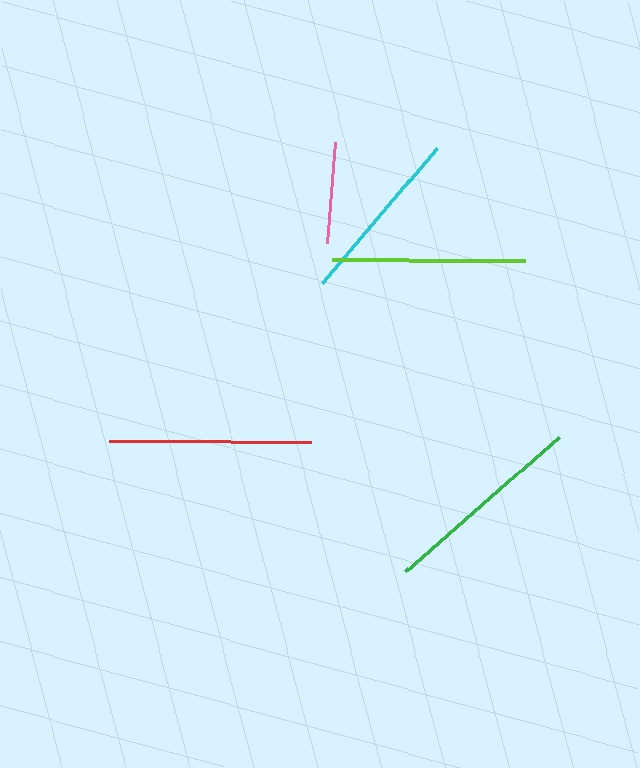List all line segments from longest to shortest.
From longest to shortest: green, red, lime, cyan, pink.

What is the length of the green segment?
The green segment is approximately 204 pixels long.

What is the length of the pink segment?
The pink segment is approximately 101 pixels long.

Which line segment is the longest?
The green line is the longest at approximately 204 pixels.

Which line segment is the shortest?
The pink line is the shortest at approximately 101 pixels.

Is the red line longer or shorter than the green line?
The green line is longer than the red line.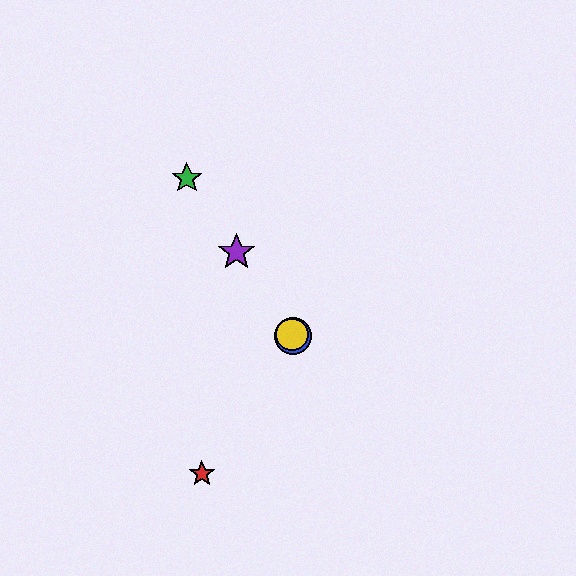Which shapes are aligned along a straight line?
The blue circle, the green star, the yellow circle, the purple star are aligned along a straight line.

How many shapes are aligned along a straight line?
4 shapes (the blue circle, the green star, the yellow circle, the purple star) are aligned along a straight line.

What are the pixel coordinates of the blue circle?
The blue circle is at (293, 336).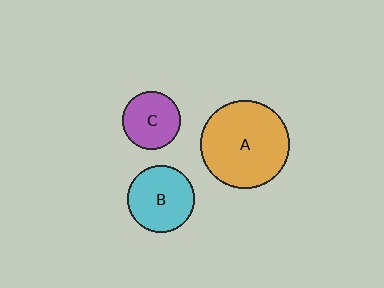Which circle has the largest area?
Circle A (orange).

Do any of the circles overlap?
No, none of the circles overlap.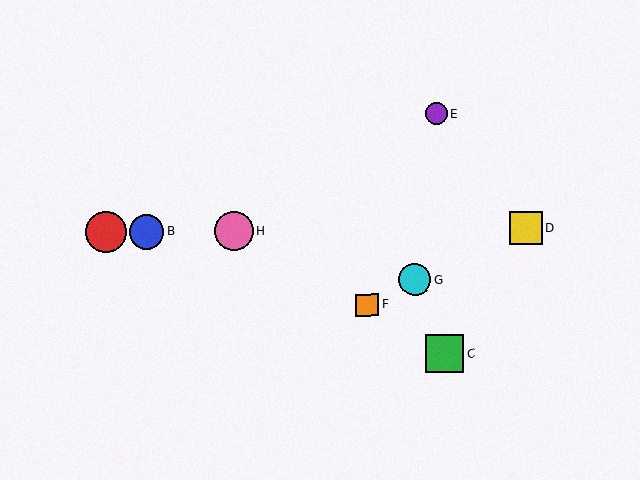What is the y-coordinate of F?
Object F is at y≈305.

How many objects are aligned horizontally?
4 objects (A, B, D, H) are aligned horizontally.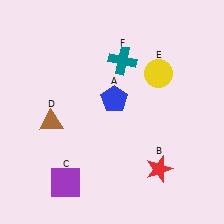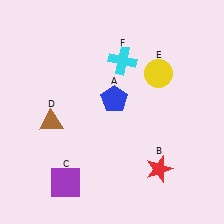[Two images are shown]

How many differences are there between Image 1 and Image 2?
There is 1 difference between the two images.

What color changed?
The cross (F) changed from teal in Image 1 to cyan in Image 2.